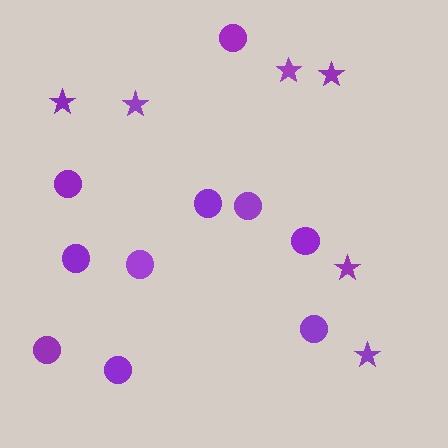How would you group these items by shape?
There are 2 groups: one group of stars (6) and one group of circles (10).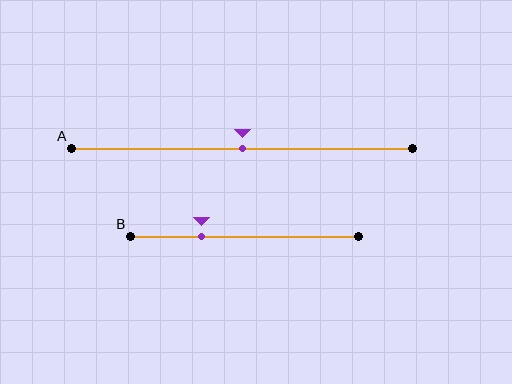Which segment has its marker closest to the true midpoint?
Segment A has its marker closest to the true midpoint.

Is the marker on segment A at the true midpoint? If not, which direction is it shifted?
Yes, the marker on segment A is at the true midpoint.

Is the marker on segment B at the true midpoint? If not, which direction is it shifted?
No, the marker on segment B is shifted to the left by about 19% of the segment length.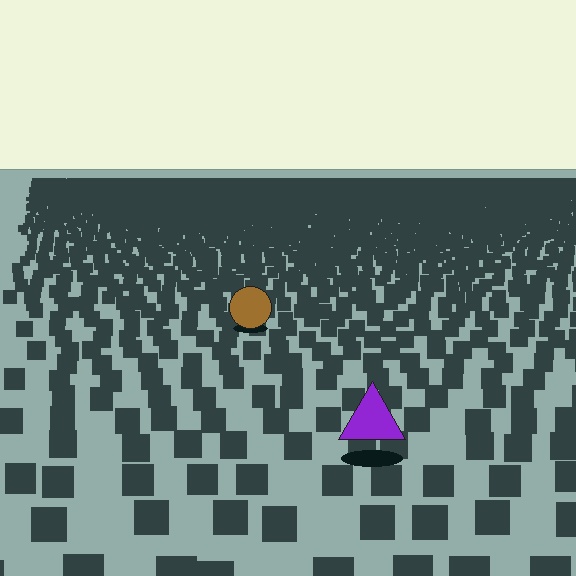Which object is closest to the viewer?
The purple triangle is closest. The texture marks near it are larger and more spread out.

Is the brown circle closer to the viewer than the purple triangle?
No. The purple triangle is closer — you can tell from the texture gradient: the ground texture is coarser near it.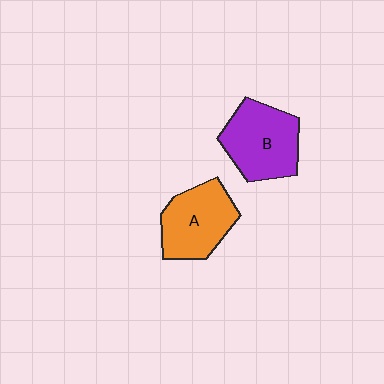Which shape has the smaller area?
Shape A (orange).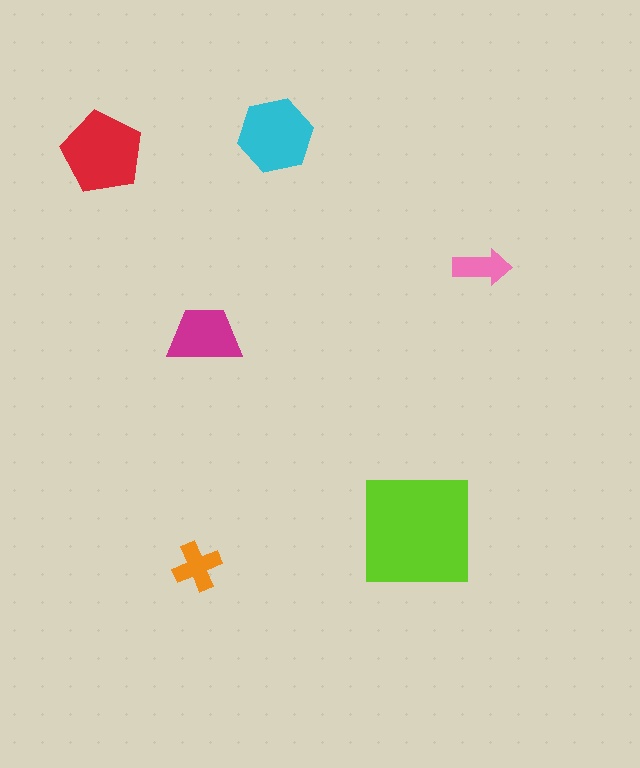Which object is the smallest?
The pink arrow.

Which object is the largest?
The lime square.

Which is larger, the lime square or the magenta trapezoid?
The lime square.